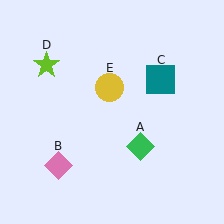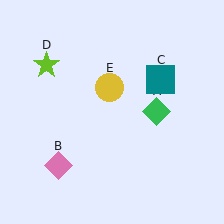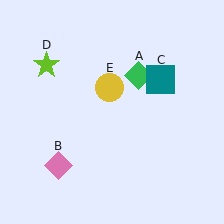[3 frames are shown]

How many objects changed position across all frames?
1 object changed position: green diamond (object A).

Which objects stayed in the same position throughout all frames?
Pink diamond (object B) and teal square (object C) and lime star (object D) and yellow circle (object E) remained stationary.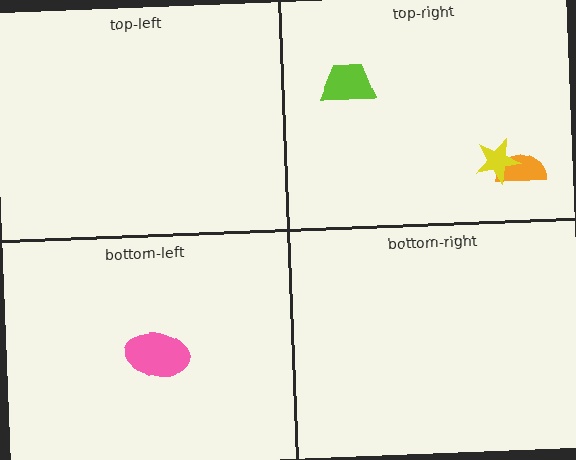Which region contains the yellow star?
The top-right region.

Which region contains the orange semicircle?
The top-right region.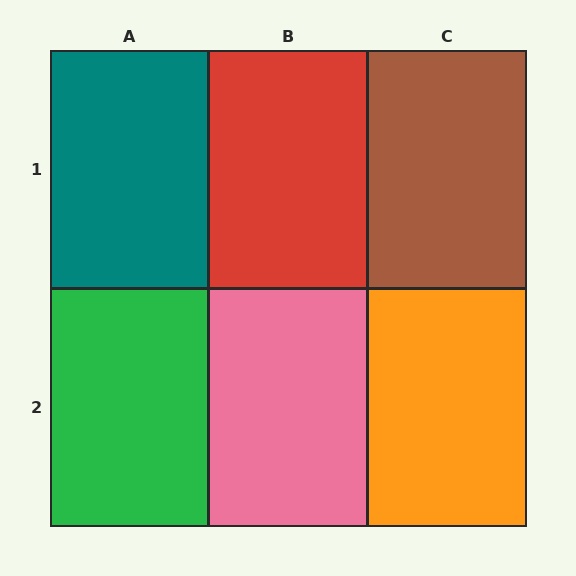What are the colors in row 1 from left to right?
Teal, red, brown.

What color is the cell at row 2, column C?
Orange.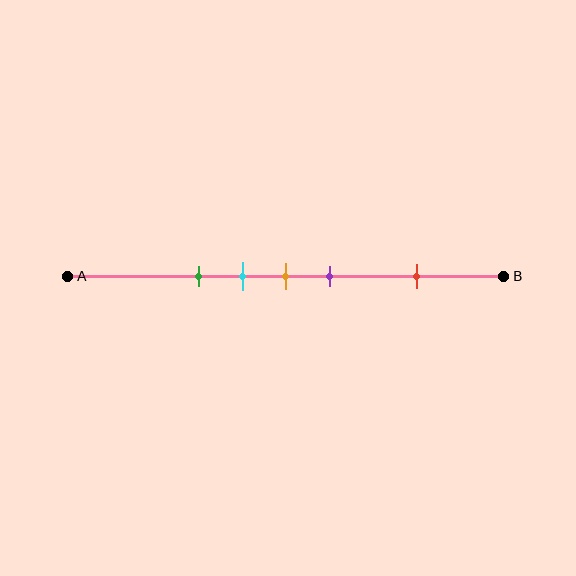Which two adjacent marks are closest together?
The cyan and orange marks are the closest adjacent pair.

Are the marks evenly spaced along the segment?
No, the marks are not evenly spaced.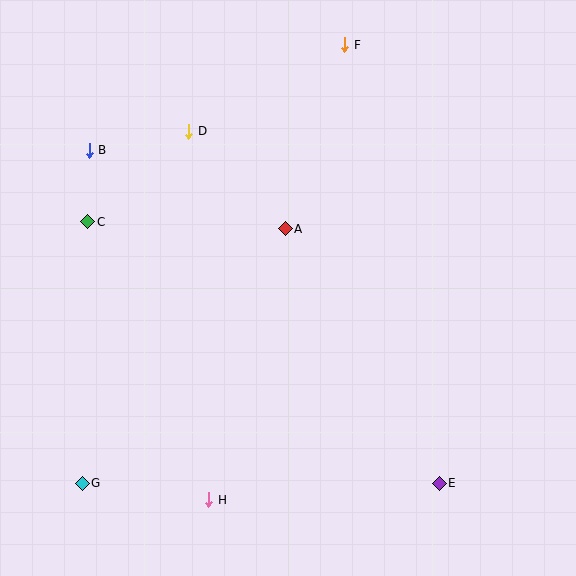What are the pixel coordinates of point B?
Point B is at (89, 150).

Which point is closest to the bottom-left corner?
Point G is closest to the bottom-left corner.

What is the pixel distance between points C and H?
The distance between C and H is 303 pixels.